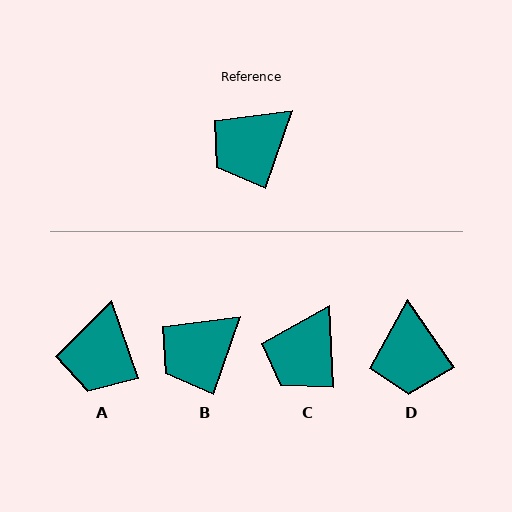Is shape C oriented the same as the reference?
No, it is off by about 21 degrees.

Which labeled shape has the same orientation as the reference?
B.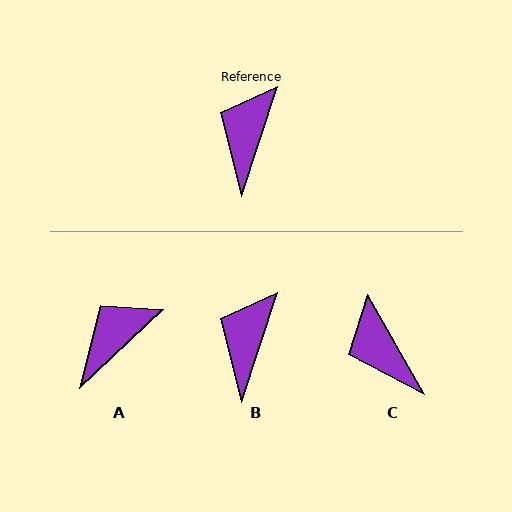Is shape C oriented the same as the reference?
No, it is off by about 48 degrees.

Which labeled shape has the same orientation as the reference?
B.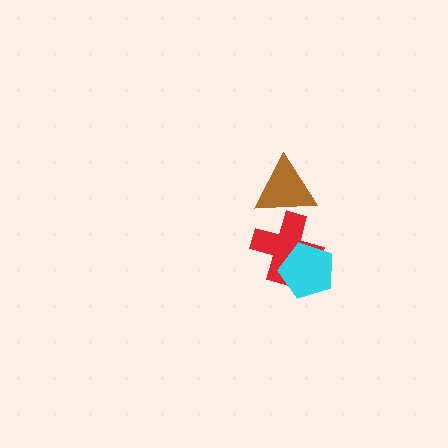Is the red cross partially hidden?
Yes, it is partially covered by another shape.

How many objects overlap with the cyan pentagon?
1 object overlaps with the cyan pentagon.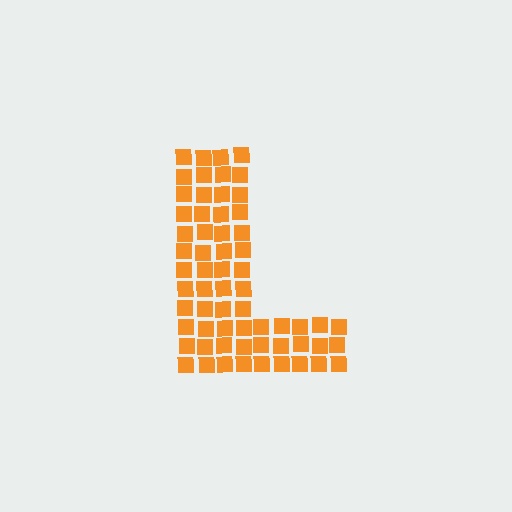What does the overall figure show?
The overall figure shows the letter L.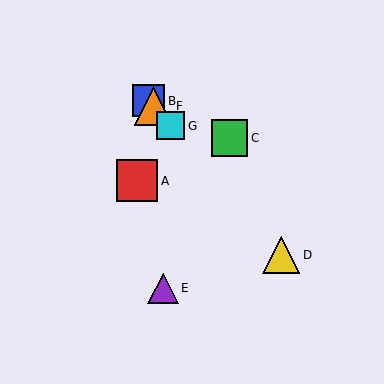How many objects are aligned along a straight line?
4 objects (B, D, F, G) are aligned along a straight line.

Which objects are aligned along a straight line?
Objects B, D, F, G are aligned along a straight line.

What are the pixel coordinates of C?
Object C is at (229, 138).